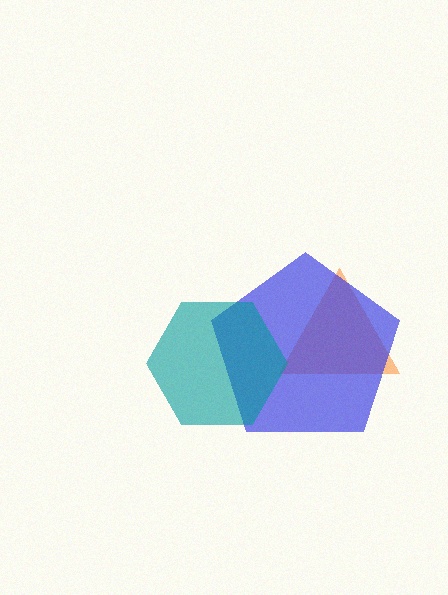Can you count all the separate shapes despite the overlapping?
Yes, there are 3 separate shapes.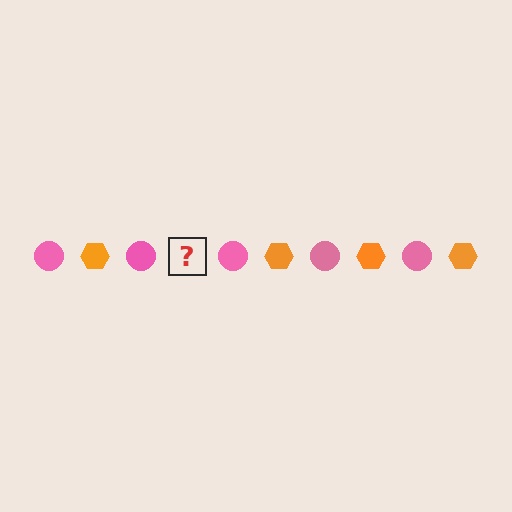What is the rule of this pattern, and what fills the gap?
The rule is that the pattern alternates between pink circle and orange hexagon. The gap should be filled with an orange hexagon.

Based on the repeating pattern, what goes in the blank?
The blank should be an orange hexagon.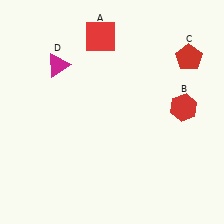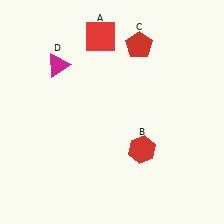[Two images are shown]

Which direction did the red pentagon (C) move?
The red pentagon (C) moved left.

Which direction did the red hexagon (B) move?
The red hexagon (B) moved down.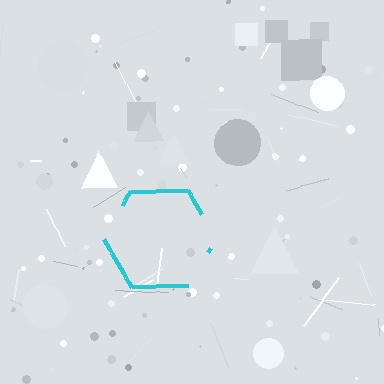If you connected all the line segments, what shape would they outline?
They would outline a hexagon.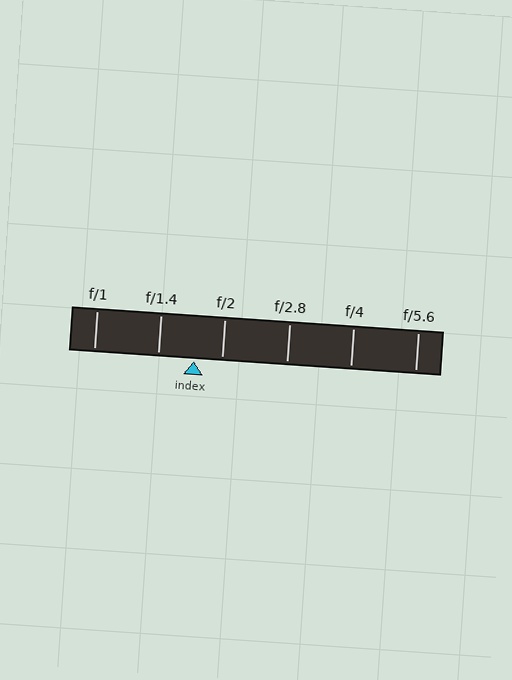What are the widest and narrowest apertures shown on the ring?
The widest aperture shown is f/1 and the narrowest is f/5.6.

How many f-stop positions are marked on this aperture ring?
There are 6 f-stop positions marked.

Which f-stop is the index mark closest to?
The index mark is closest to f/2.